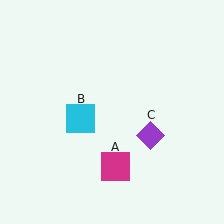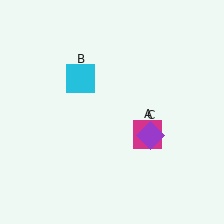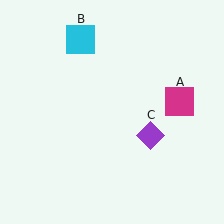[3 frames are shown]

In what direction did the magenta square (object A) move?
The magenta square (object A) moved up and to the right.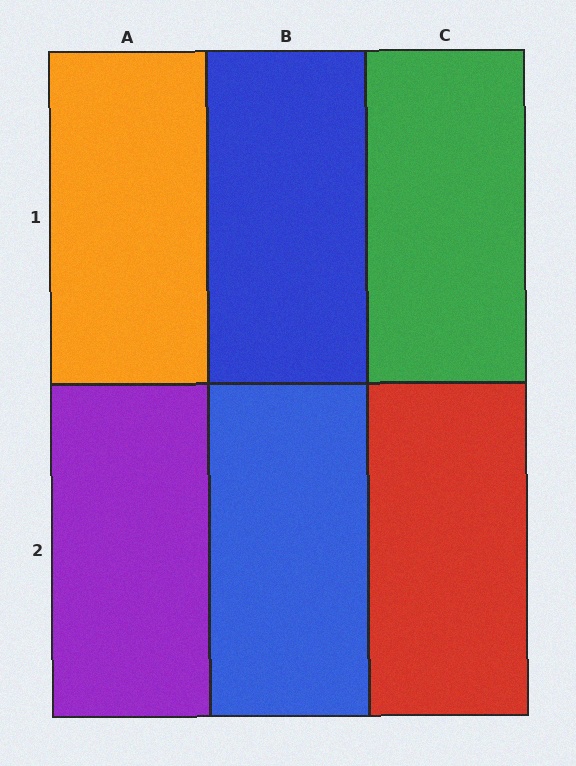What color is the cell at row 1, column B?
Blue.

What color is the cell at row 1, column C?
Green.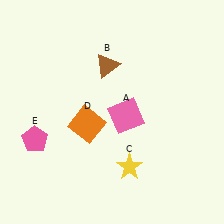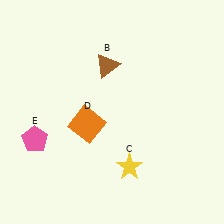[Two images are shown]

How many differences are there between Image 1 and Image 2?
There is 1 difference between the two images.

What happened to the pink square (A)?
The pink square (A) was removed in Image 2. It was in the bottom-right area of Image 1.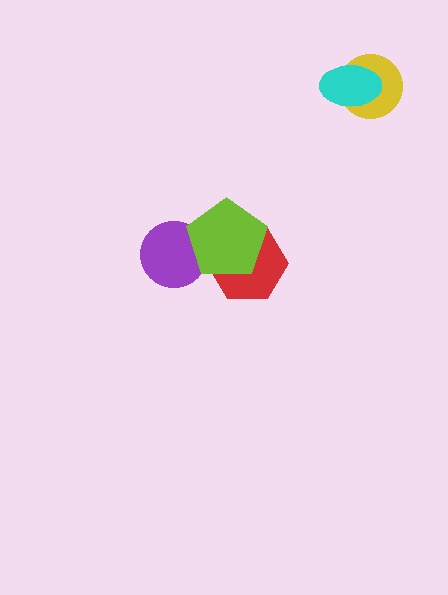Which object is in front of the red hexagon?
The lime pentagon is in front of the red hexagon.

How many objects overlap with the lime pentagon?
2 objects overlap with the lime pentagon.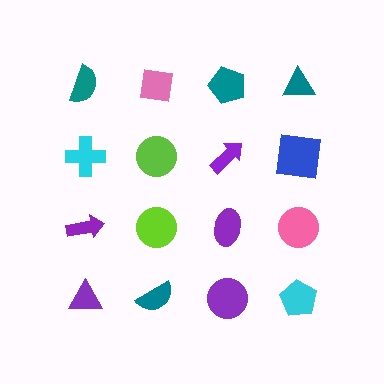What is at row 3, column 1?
A purple arrow.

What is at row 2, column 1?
A cyan cross.